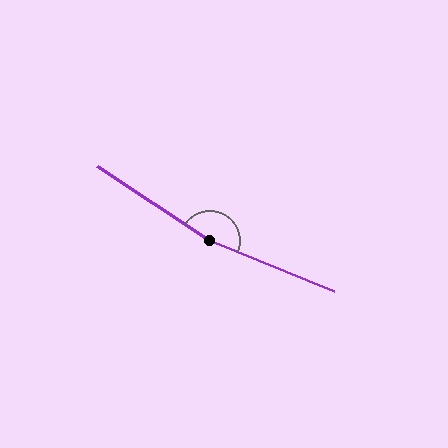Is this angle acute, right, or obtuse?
It is obtuse.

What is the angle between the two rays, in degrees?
Approximately 169 degrees.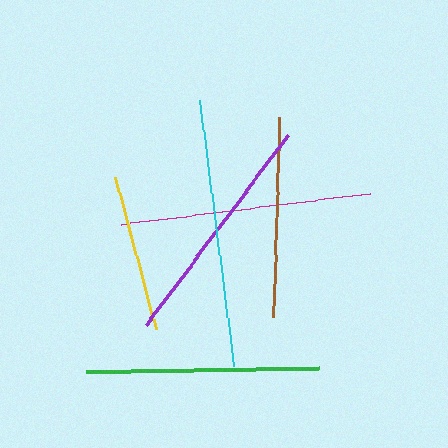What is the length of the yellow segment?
The yellow segment is approximately 158 pixels long.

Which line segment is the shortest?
The yellow line is the shortest at approximately 158 pixels.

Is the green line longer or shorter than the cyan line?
The cyan line is longer than the green line.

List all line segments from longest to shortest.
From longest to shortest: cyan, magenta, purple, green, brown, yellow.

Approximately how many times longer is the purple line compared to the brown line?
The purple line is approximately 1.2 times the length of the brown line.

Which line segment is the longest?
The cyan line is the longest at approximately 267 pixels.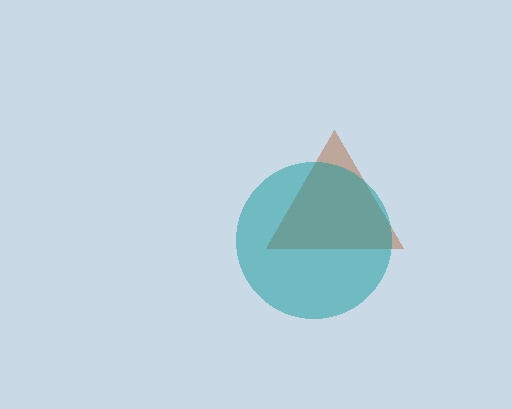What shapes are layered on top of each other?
The layered shapes are: a brown triangle, a teal circle.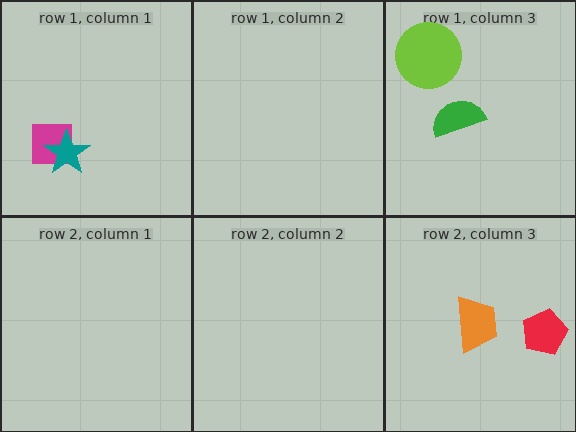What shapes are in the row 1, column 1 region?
The magenta square, the teal star.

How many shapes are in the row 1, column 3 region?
2.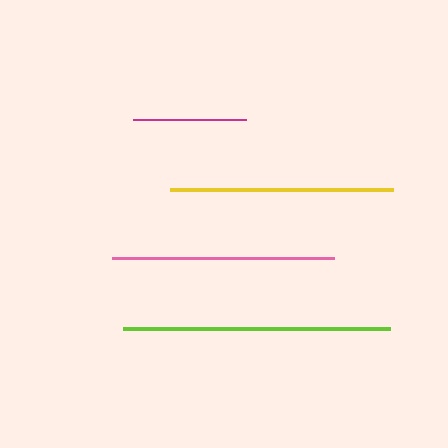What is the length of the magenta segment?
The magenta segment is approximately 113 pixels long.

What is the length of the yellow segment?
The yellow segment is approximately 222 pixels long.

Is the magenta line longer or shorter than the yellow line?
The yellow line is longer than the magenta line.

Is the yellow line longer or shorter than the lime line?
The lime line is longer than the yellow line.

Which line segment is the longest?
The lime line is the longest at approximately 266 pixels.